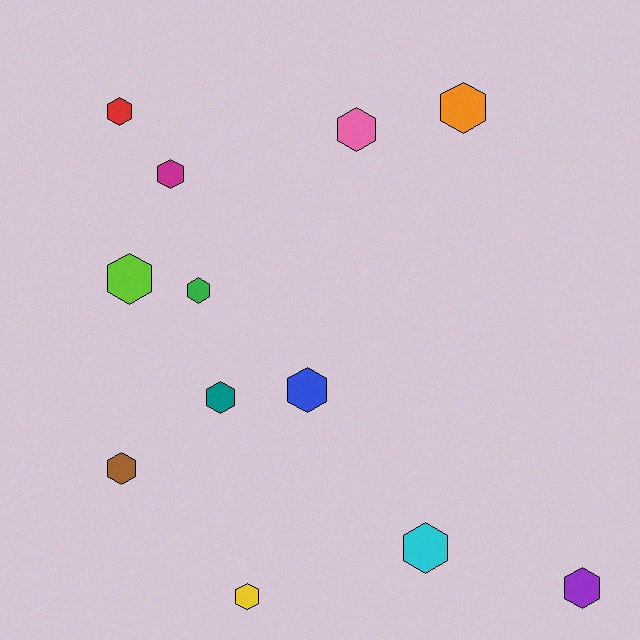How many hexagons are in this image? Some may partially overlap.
There are 12 hexagons.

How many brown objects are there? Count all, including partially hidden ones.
There is 1 brown object.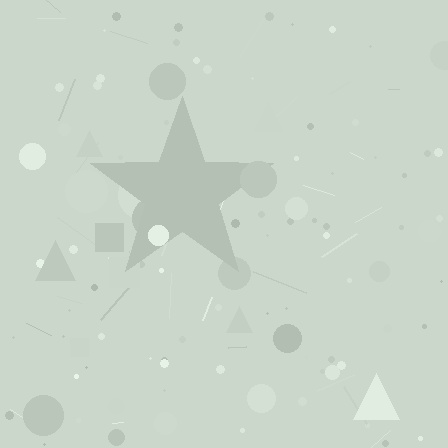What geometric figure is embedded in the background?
A star is embedded in the background.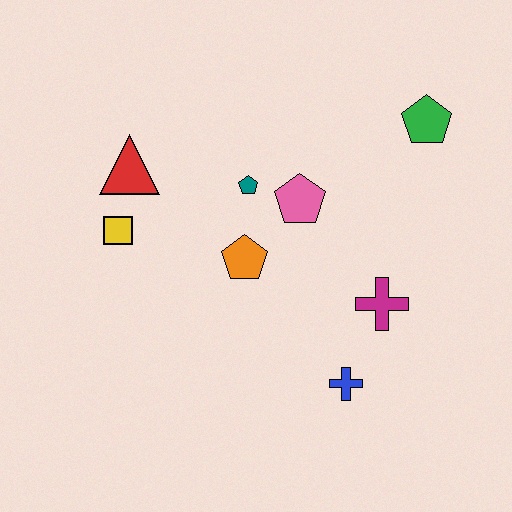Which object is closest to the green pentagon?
The pink pentagon is closest to the green pentagon.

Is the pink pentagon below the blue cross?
No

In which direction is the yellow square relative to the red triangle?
The yellow square is below the red triangle.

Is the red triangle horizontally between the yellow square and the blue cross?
Yes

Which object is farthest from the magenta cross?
The red triangle is farthest from the magenta cross.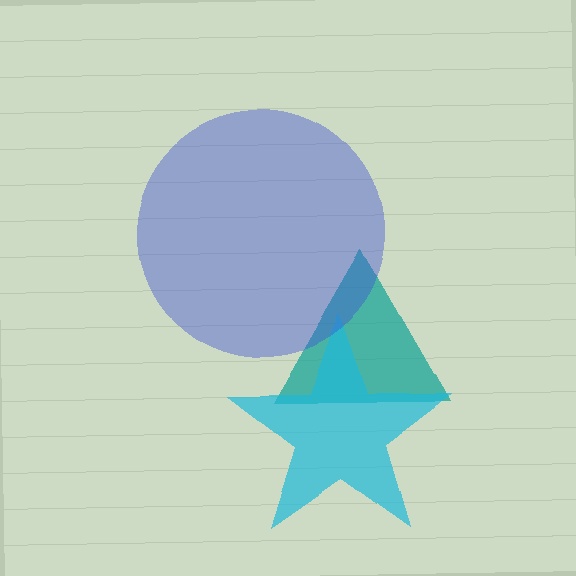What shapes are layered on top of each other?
The layered shapes are: a teal triangle, a cyan star, a blue circle.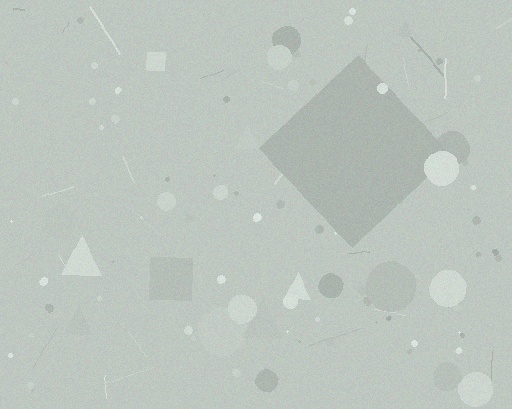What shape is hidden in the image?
A diamond is hidden in the image.